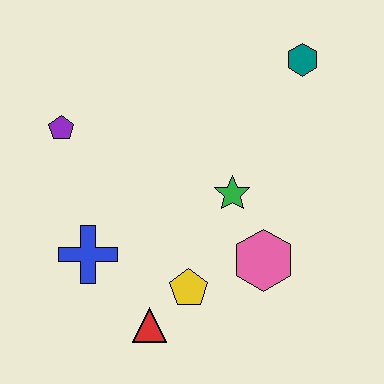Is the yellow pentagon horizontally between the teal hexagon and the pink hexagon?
No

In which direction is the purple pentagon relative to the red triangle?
The purple pentagon is above the red triangle.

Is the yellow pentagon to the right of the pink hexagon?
No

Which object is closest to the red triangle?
The yellow pentagon is closest to the red triangle.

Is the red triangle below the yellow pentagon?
Yes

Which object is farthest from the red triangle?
The teal hexagon is farthest from the red triangle.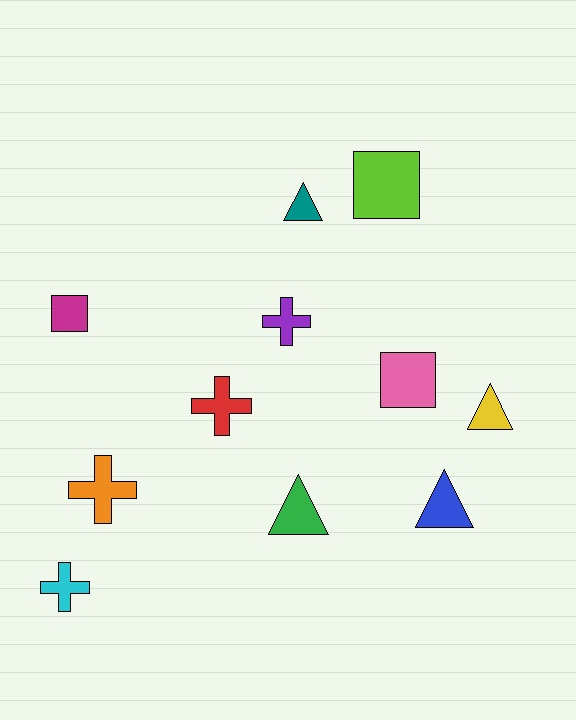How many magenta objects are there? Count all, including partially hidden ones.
There is 1 magenta object.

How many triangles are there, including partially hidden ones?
There are 4 triangles.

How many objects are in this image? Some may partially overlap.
There are 11 objects.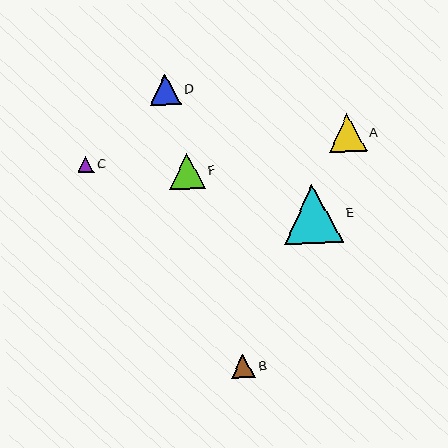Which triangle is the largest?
Triangle E is the largest with a size of approximately 59 pixels.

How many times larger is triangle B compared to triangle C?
Triangle B is approximately 1.4 times the size of triangle C.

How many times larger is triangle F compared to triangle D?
Triangle F is approximately 1.2 times the size of triangle D.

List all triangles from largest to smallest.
From largest to smallest: E, A, F, D, B, C.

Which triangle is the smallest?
Triangle C is the smallest with a size of approximately 17 pixels.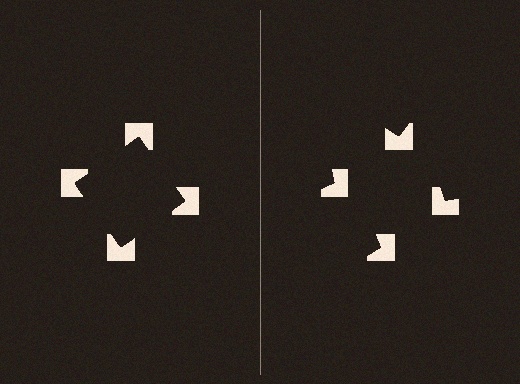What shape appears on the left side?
An illusory square.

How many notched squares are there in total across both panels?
8 — 4 on each side.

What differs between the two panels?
The notched squares are positioned identically on both sides; only the wedge orientations differ. On the left they align to a square; on the right they are misaligned.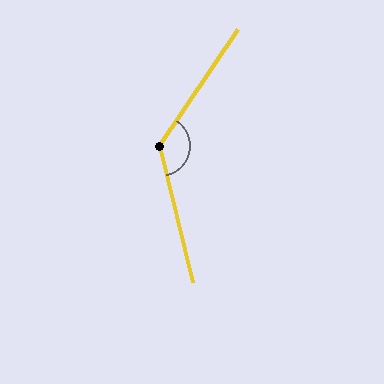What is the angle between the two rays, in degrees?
Approximately 133 degrees.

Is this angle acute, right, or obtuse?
It is obtuse.